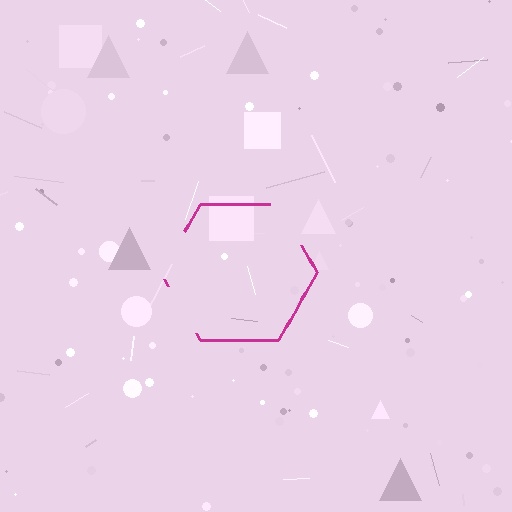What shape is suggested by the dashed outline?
The dashed outline suggests a hexagon.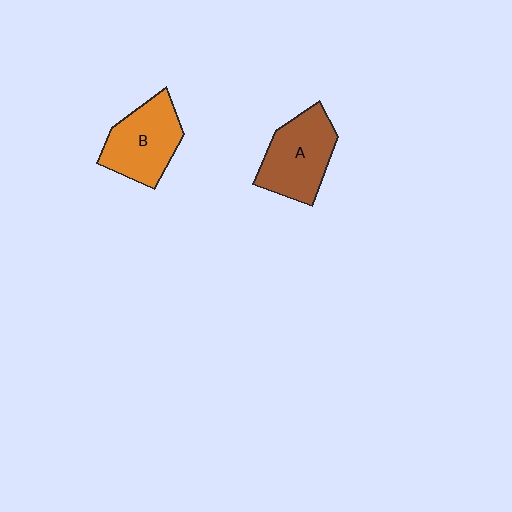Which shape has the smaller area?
Shape B (orange).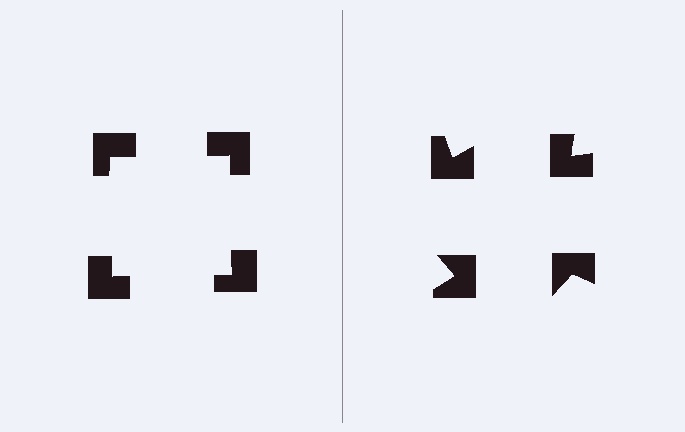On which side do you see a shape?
An illusory square appears on the left side. On the right side the wedge cuts are rotated, so no coherent shape forms.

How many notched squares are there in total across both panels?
8 — 4 on each side.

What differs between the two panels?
The notched squares are positioned identically on both sides; only the wedge orientations differ. On the left they align to a square; on the right they are misaligned.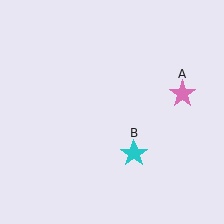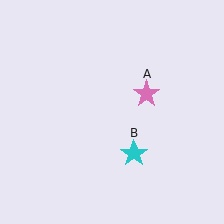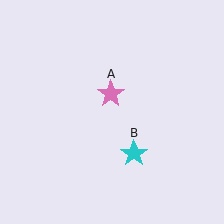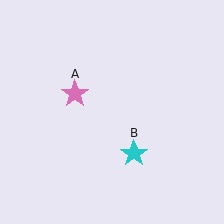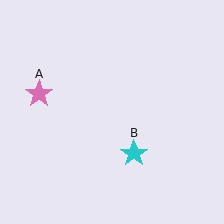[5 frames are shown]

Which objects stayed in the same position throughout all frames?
Cyan star (object B) remained stationary.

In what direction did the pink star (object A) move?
The pink star (object A) moved left.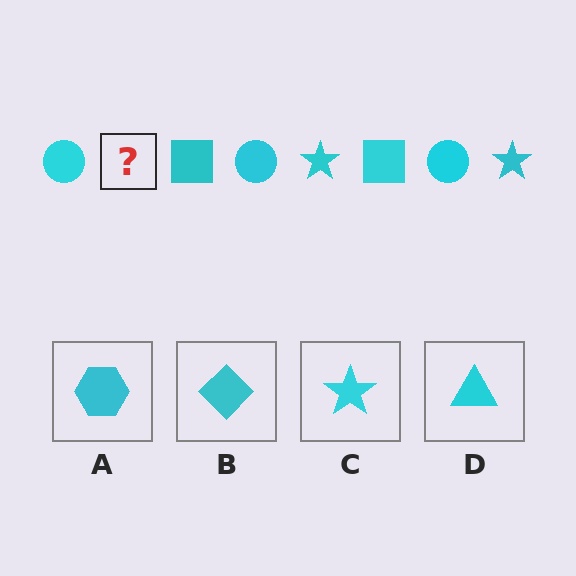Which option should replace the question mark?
Option C.